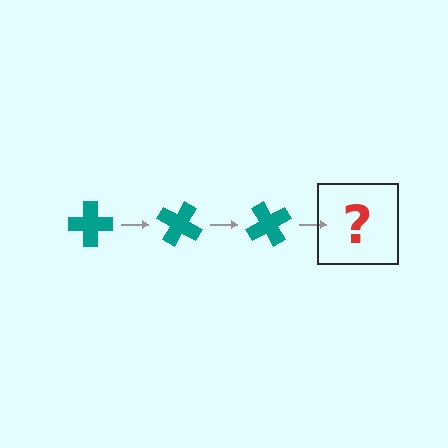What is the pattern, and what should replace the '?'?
The pattern is that the cross rotates 30 degrees each step. The '?' should be a teal cross rotated 90 degrees.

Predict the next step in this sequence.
The next step is a teal cross rotated 90 degrees.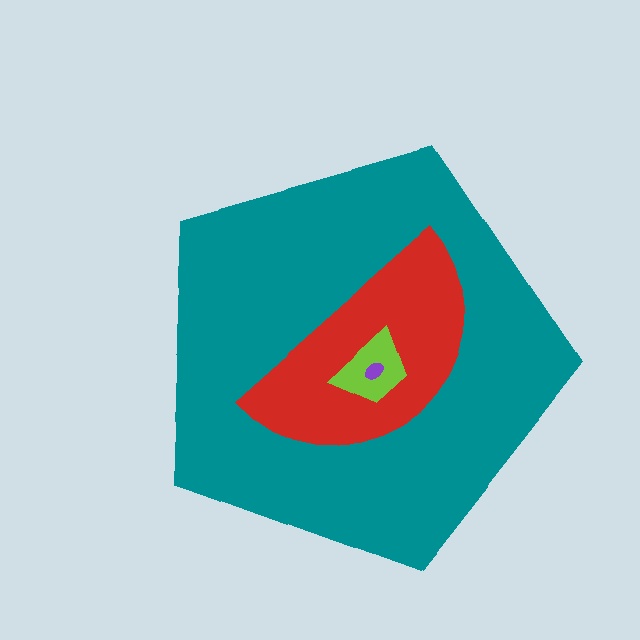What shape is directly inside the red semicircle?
The lime trapezoid.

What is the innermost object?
The purple ellipse.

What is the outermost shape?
The teal pentagon.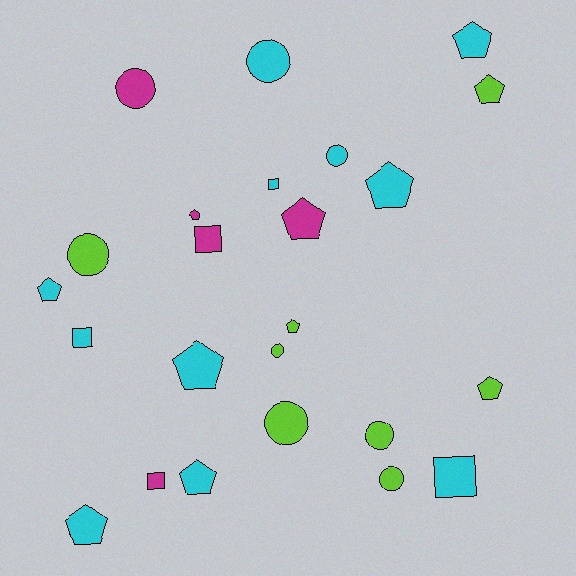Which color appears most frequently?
Cyan, with 11 objects.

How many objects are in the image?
There are 24 objects.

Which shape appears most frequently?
Pentagon, with 11 objects.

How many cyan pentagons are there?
There are 6 cyan pentagons.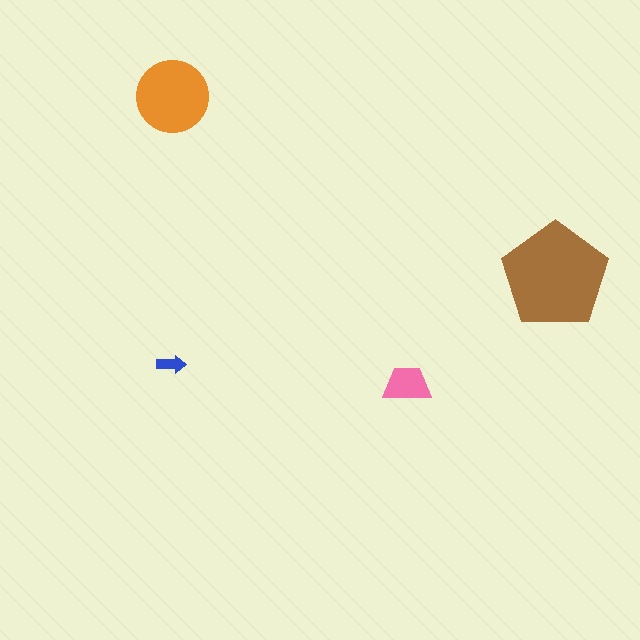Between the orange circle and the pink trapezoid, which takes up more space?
The orange circle.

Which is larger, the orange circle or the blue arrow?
The orange circle.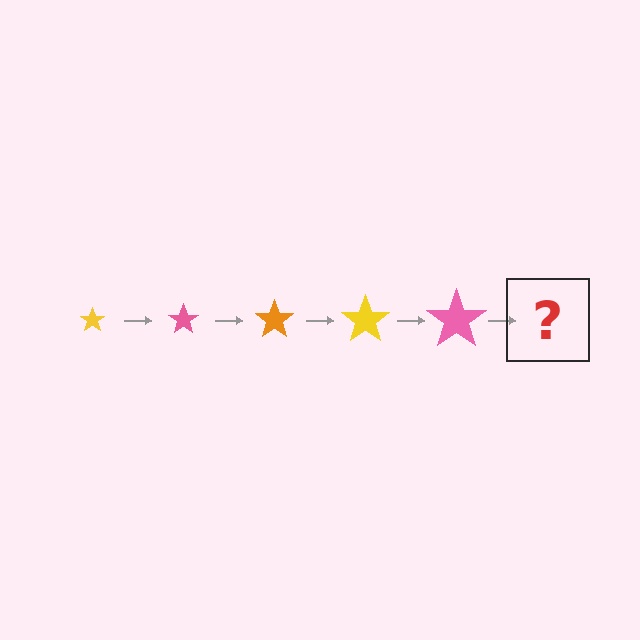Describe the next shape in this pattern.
It should be an orange star, larger than the previous one.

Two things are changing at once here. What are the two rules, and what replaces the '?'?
The two rules are that the star grows larger each step and the color cycles through yellow, pink, and orange. The '?' should be an orange star, larger than the previous one.